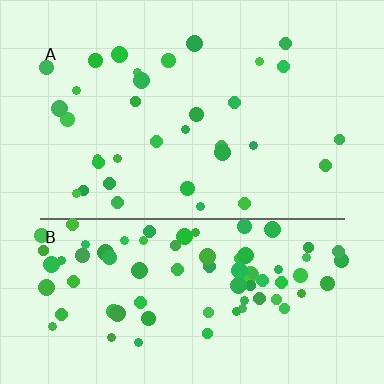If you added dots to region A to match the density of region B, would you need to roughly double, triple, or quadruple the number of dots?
Approximately double.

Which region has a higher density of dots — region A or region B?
B (the bottom).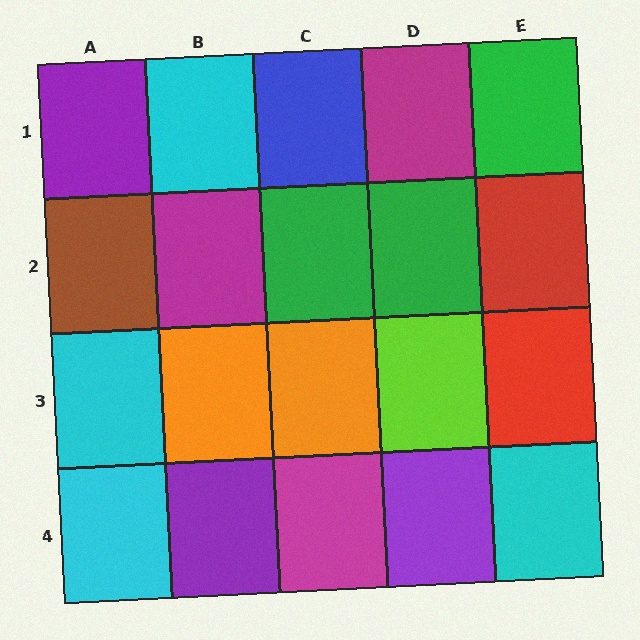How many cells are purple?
3 cells are purple.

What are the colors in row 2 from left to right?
Brown, magenta, green, green, red.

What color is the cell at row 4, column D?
Purple.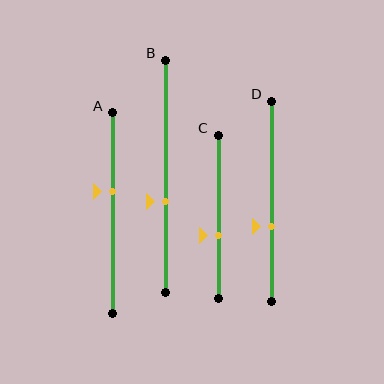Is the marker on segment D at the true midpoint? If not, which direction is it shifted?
No, the marker on segment D is shifted downward by about 12% of the segment length.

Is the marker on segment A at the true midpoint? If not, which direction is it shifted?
No, the marker on segment A is shifted upward by about 11% of the segment length.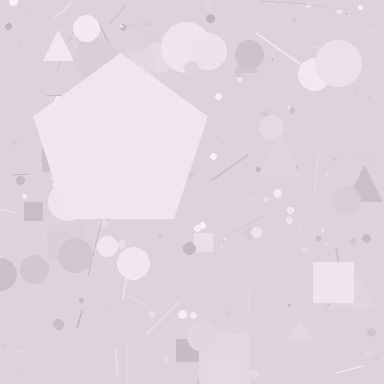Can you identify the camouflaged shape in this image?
The camouflaged shape is a pentagon.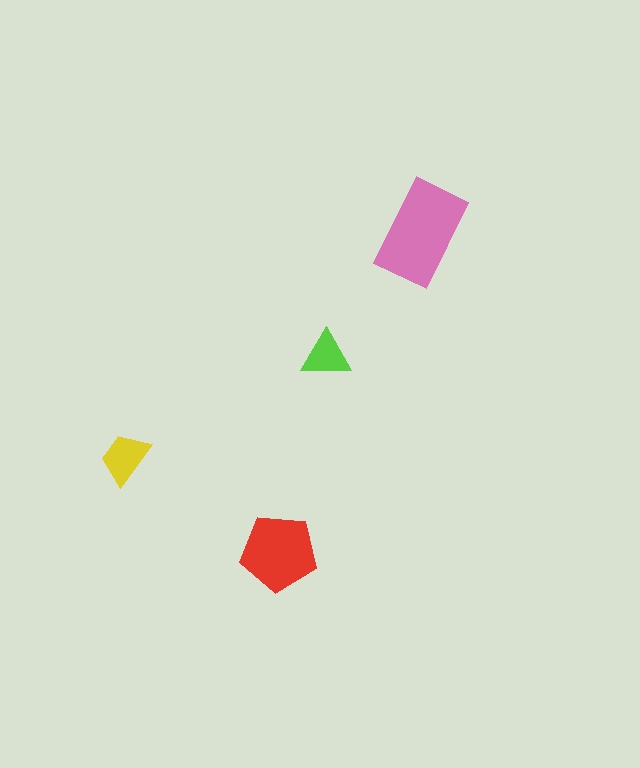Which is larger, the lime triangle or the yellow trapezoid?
The yellow trapezoid.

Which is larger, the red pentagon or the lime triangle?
The red pentagon.